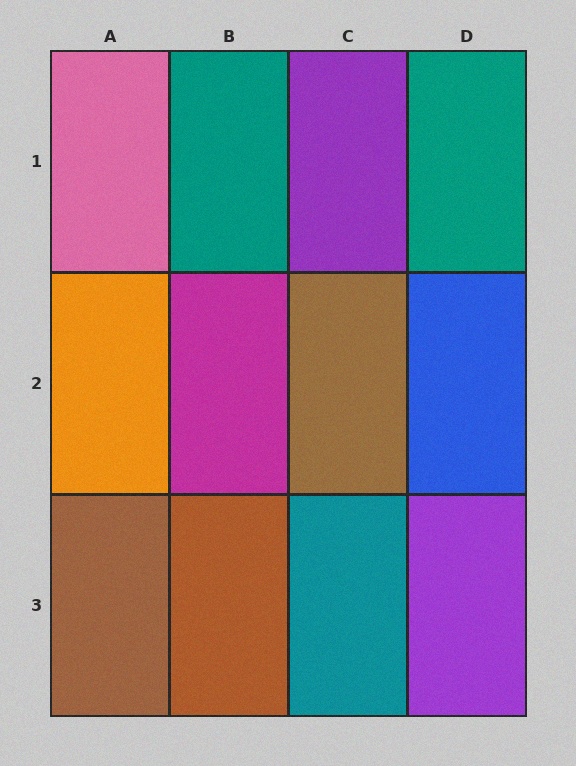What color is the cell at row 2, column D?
Blue.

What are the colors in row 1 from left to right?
Pink, teal, purple, teal.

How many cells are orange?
1 cell is orange.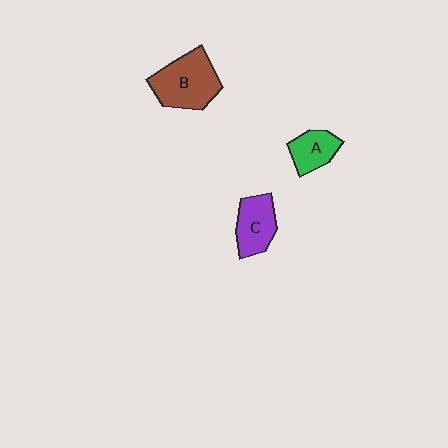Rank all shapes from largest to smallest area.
From largest to smallest: B (brown), C (purple), A (green).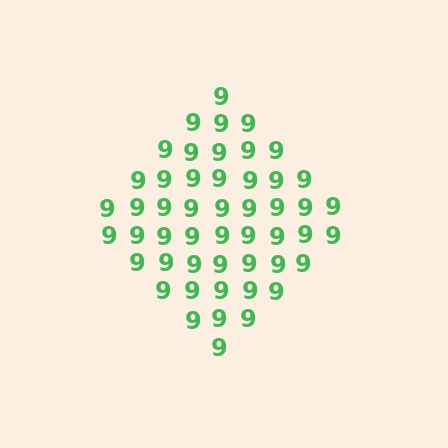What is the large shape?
The large shape is a diamond.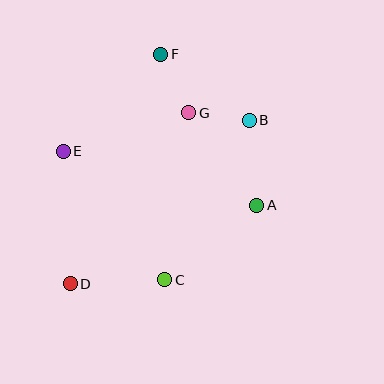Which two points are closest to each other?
Points B and G are closest to each other.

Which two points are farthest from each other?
Points D and F are farthest from each other.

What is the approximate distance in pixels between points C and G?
The distance between C and G is approximately 169 pixels.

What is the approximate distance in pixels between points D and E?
The distance between D and E is approximately 133 pixels.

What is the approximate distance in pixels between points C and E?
The distance between C and E is approximately 164 pixels.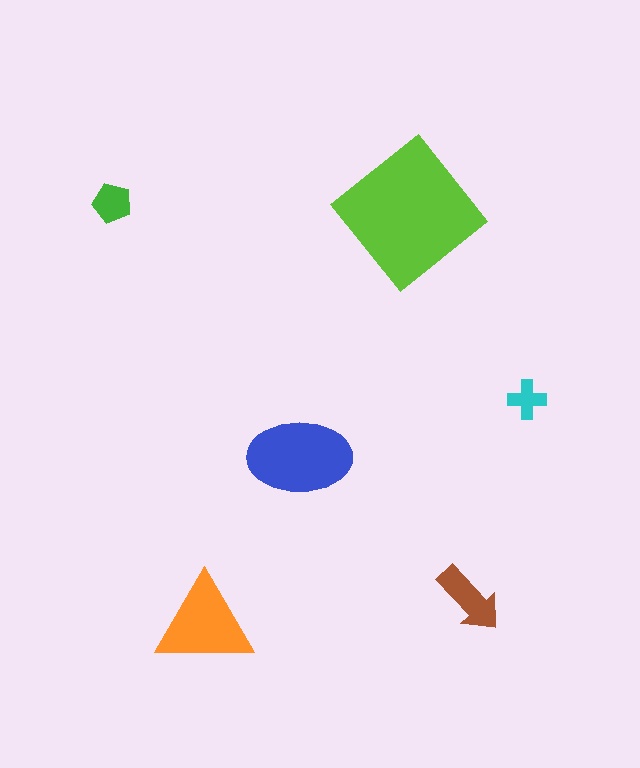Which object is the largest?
The lime diamond.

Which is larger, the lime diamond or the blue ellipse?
The lime diamond.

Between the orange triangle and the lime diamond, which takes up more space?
The lime diamond.